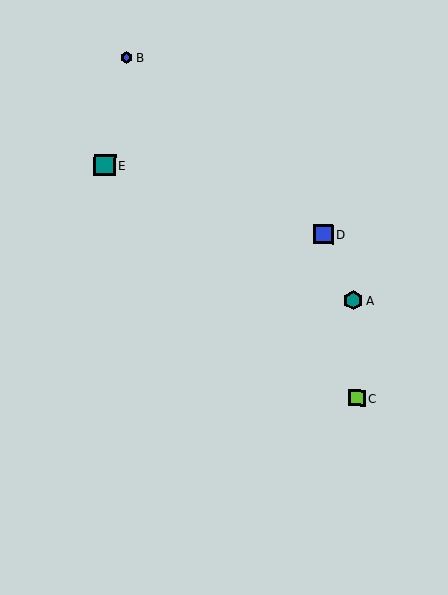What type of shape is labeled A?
Shape A is a teal hexagon.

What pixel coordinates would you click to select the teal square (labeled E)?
Click at (105, 165) to select the teal square E.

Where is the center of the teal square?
The center of the teal square is at (105, 165).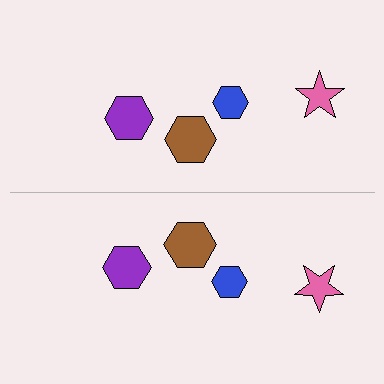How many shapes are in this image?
There are 8 shapes in this image.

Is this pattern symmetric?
Yes, this pattern has bilateral (reflection) symmetry.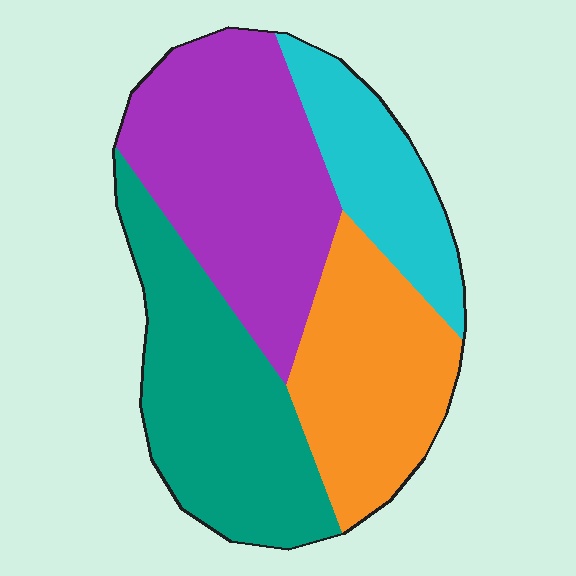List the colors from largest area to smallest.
From largest to smallest: purple, teal, orange, cyan.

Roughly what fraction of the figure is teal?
Teal takes up between a quarter and a half of the figure.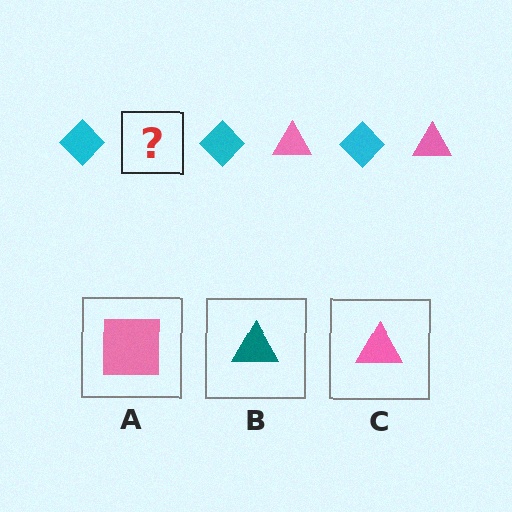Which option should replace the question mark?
Option C.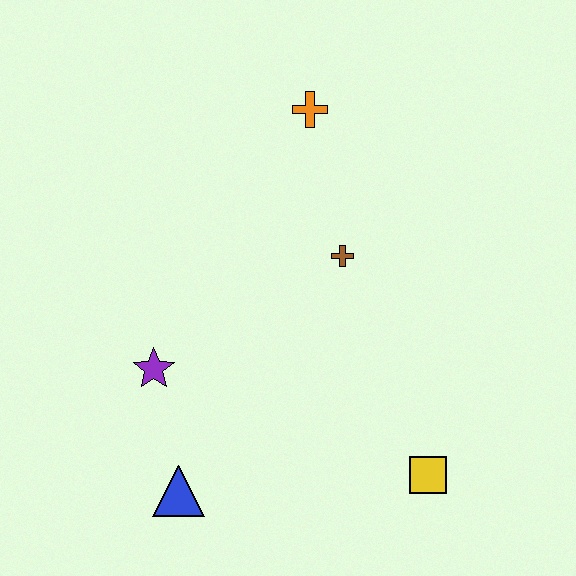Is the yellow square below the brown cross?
Yes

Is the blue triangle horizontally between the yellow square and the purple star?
Yes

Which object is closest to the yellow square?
The brown cross is closest to the yellow square.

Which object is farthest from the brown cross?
The blue triangle is farthest from the brown cross.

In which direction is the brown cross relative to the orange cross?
The brown cross is below the orange cross.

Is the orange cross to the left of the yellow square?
Yes